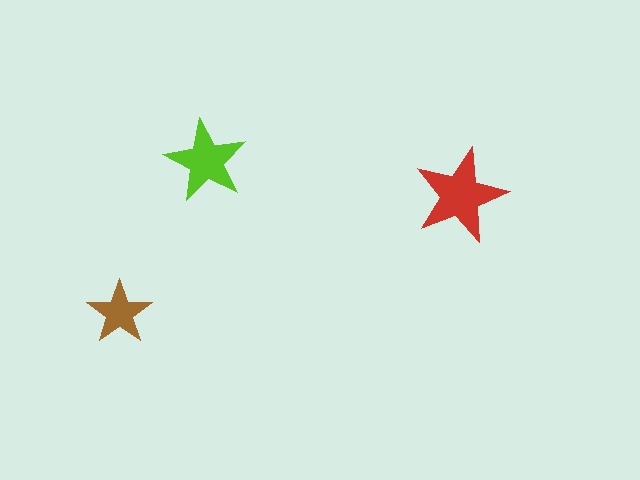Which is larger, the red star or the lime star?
The red one.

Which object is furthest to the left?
The brown star is leftmost.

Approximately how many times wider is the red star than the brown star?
About 1.5 times wider.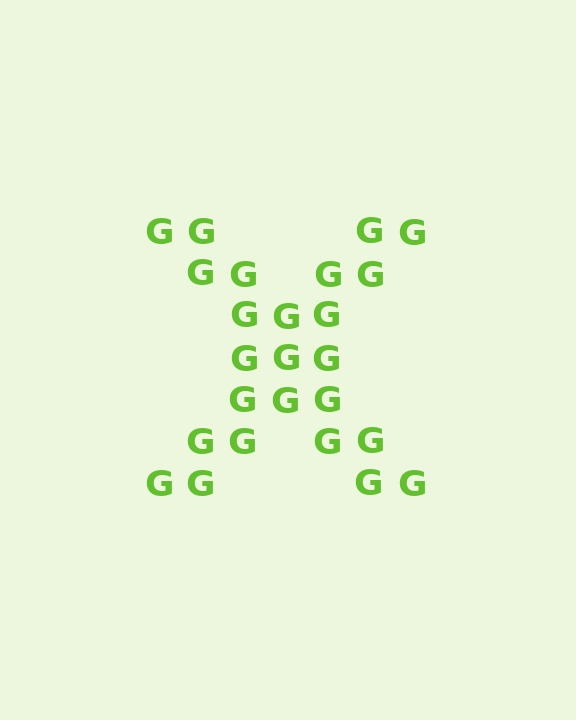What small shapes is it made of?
It is made of small letter G's.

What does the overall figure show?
The overall figure shows the letter X.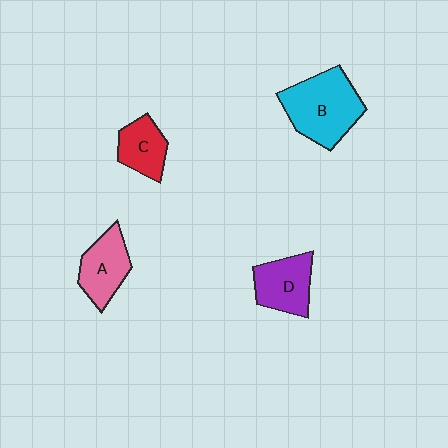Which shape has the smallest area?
Shape C (red).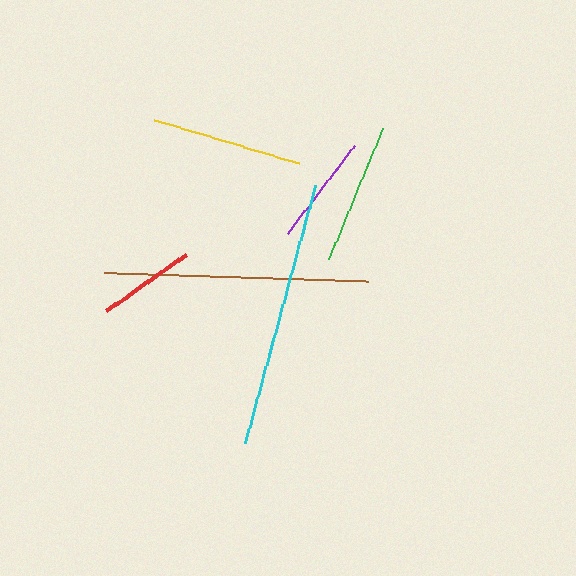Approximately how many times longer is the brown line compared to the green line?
The brown line is approximately 1.9 times the length of the green line.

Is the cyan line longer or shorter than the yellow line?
The cyan line is longer than the yellow line.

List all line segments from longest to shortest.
From longest to shortest: cyan, brown, yellow, green, purple, red.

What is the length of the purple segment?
The purple segment is approximately 110 pixels long.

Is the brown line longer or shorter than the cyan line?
The cyan line is longer than the brown line.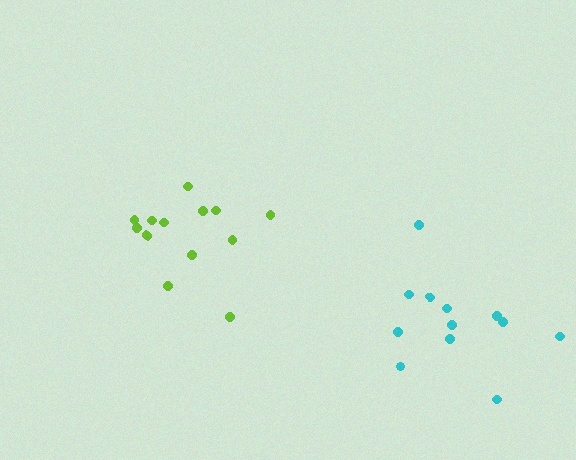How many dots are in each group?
Group 1: 13 dots, Group 2: 12 dots (25 total).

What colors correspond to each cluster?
The clusters are colored: lime, cyan.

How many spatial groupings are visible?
There are 2 spatial groupings.